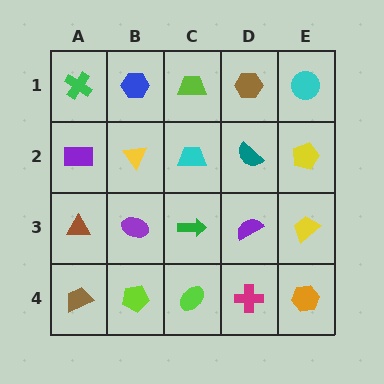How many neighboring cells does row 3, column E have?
3.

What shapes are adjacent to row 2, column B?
A blue hexagon (row 1, column B), a purple ellipse (row 3, column B), a purple rectangle (row 2, column A), a cyan trapezoid (row 2, column C).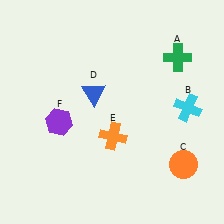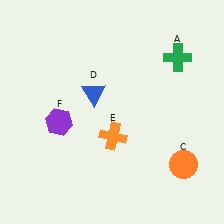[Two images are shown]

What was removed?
The cyan cross (B) was removed in Image 2.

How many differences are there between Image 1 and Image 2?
There is 1 difference between the two images.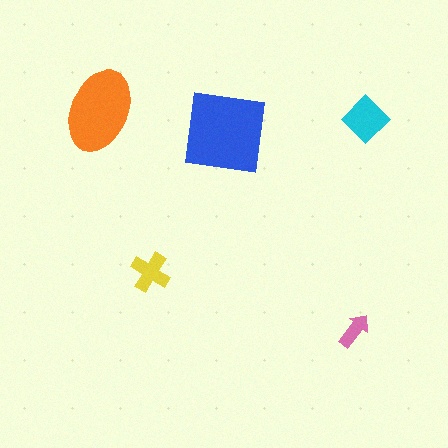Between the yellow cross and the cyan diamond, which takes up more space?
The cyan diamond.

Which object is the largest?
The blue square.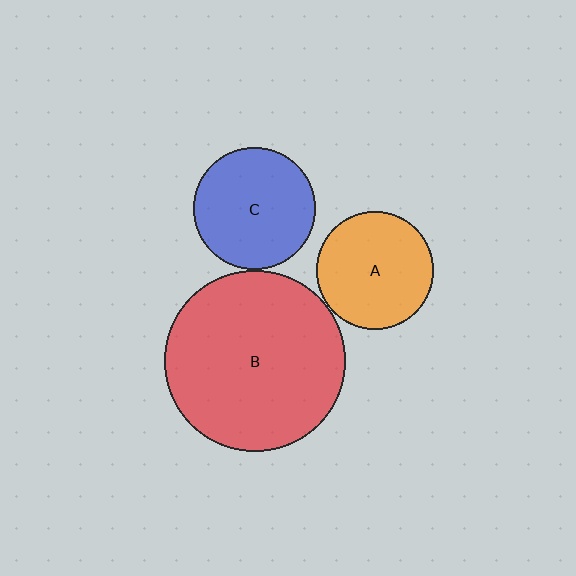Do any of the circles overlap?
No, none of the circles overlap.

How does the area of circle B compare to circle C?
Approximately 2.2 times.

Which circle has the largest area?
Circle B (red).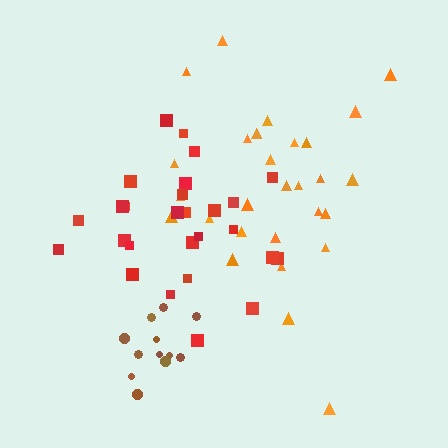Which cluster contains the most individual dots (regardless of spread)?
Orange (29).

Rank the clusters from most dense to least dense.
brown, red, orange.